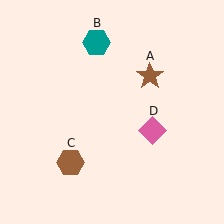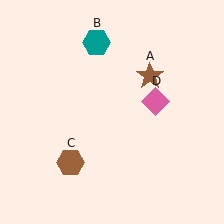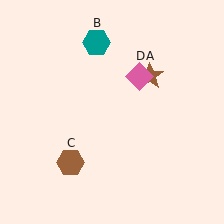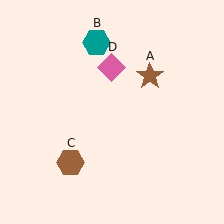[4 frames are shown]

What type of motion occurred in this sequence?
The pink diamond (object D) rotated counterclockwise around the center of the scene.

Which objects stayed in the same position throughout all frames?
Brown star (object A) and teal hexagon (object B) and brown hexagon (object C) remained stationary.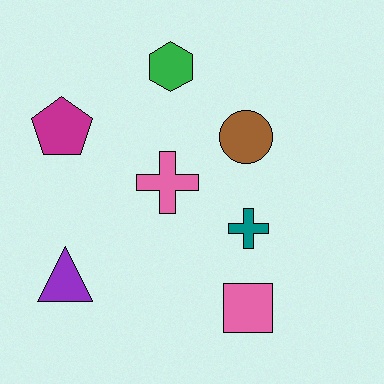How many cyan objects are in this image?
There are no cyan objects.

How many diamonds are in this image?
There are no diamonds.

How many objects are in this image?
There are 7 objects.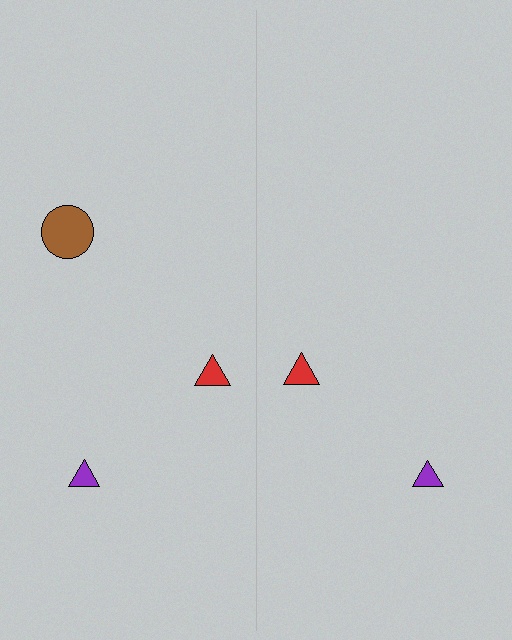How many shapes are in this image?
There are 5 shapes in this image.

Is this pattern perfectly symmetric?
No, the pattern is not perfectly symmetric. A brown circle is missing from the right side.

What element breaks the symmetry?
A brown circle is missing from the right side.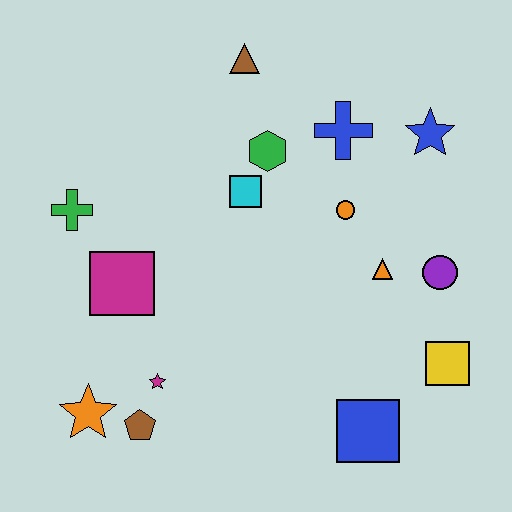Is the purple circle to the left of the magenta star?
No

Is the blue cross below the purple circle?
No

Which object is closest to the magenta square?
The green cross is closest to the magenta square.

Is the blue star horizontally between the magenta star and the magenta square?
No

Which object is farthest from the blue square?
The brown triangle is farthest from the blue square.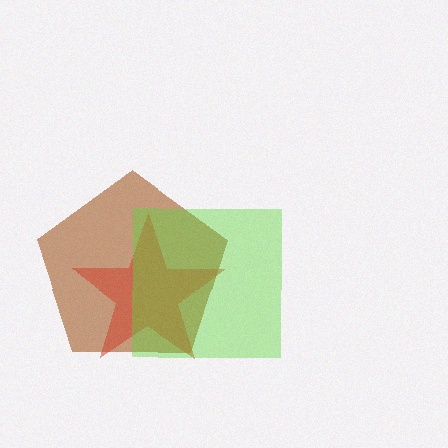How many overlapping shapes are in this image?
There are 3 overlapping shapes in the image.